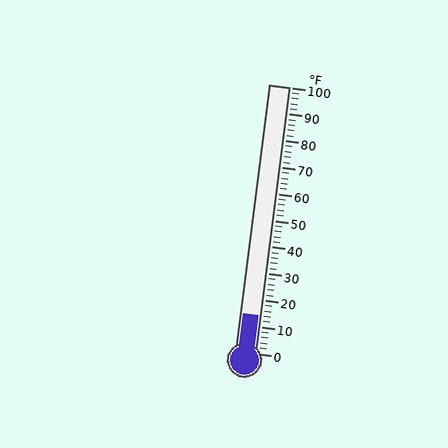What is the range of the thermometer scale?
The thermometer scale ranges from 0°F to 100°F.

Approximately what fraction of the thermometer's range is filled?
The thermometer is filled to approximately 15% of its range.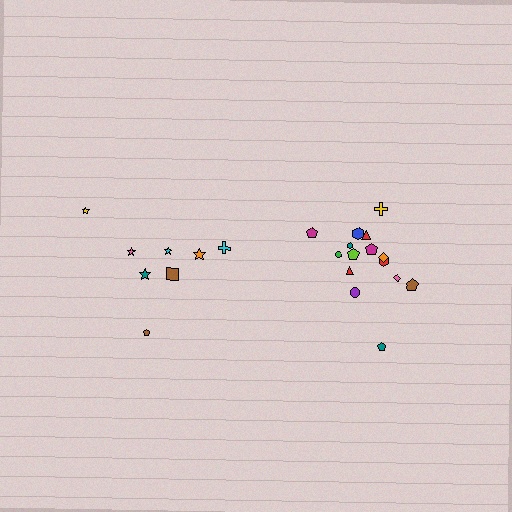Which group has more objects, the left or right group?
The right group.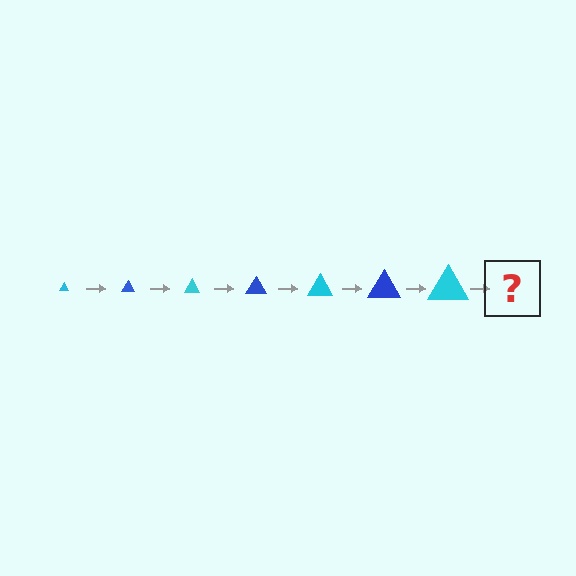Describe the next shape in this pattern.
It should be a blue triangle, larger than the previous one.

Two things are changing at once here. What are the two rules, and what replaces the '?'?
The two rules are that the triangle grows larger each step and the color cycles through cyan and blue. The '?' should be a blue triangle, larger than the previous one.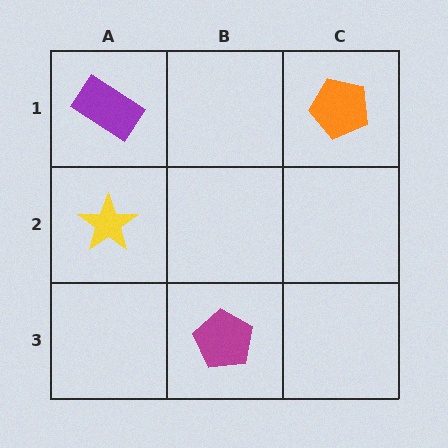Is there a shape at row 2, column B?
No, that cell is empty.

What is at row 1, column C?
An orange pentagon.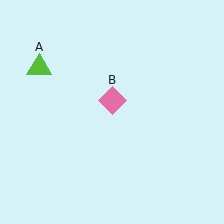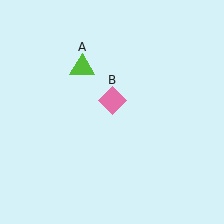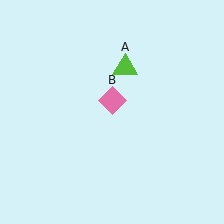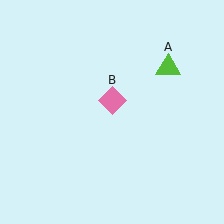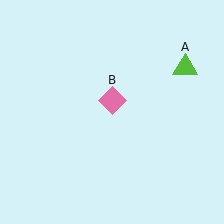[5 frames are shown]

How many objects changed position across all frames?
1 object changed position: lime triangle (object A).